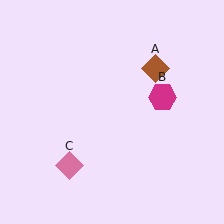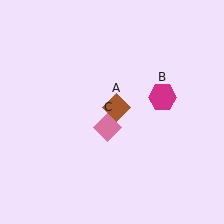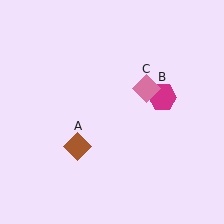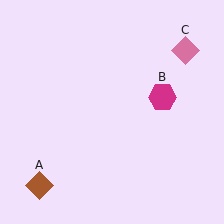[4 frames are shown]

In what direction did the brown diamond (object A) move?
The brown diamond (object A) moved down and to the left.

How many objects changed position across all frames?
2 objects changed position: brown diamond (object A), pink diamond (object C).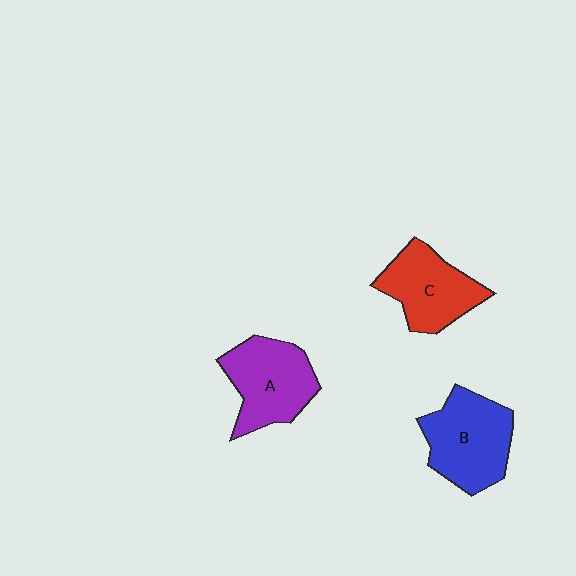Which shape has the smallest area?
Shape C (red).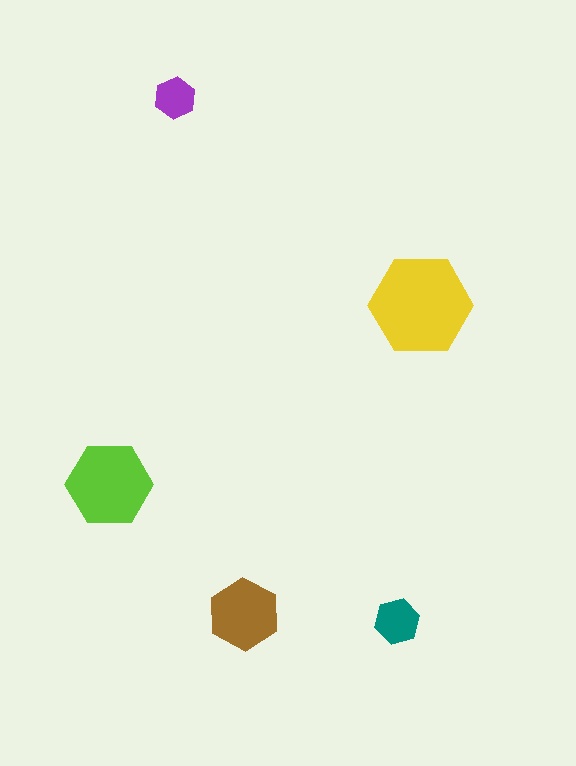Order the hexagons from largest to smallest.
the yellow one, the lime one, the brown one, the teal one, the purple one.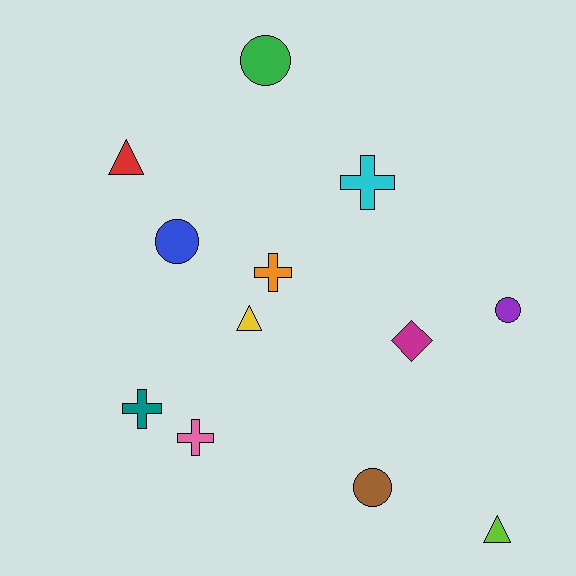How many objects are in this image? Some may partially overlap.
There are 12 objects.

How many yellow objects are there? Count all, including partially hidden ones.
There is 1 yellow object.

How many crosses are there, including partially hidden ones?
There are 4 crosses.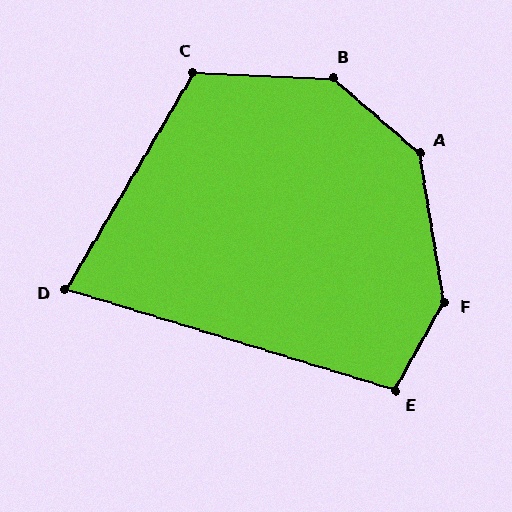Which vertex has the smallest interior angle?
D, at approximately 77 degrees.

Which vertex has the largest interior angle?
F, at approximately 142 degrees.